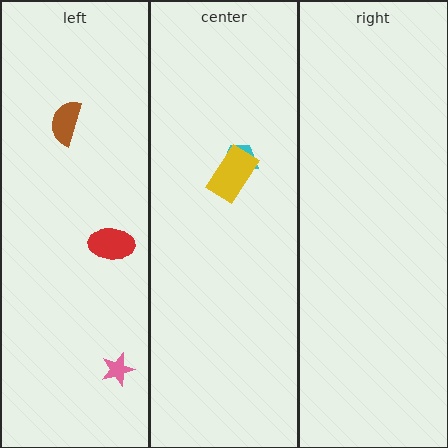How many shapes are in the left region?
3.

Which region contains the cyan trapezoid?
The center region.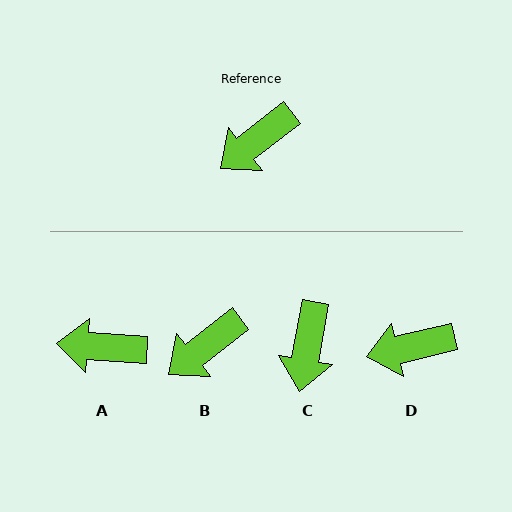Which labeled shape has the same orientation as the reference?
B.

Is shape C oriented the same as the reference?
No, it is off by about 42 degrees.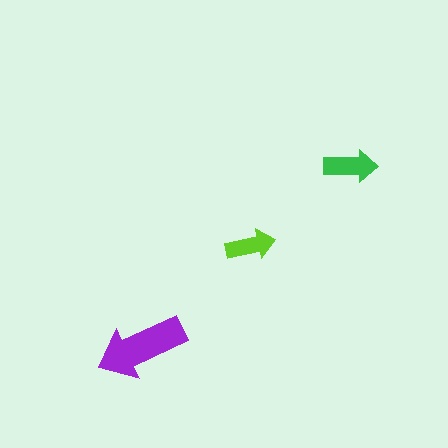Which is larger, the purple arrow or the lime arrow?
The purple one.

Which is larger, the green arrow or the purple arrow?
The purple one.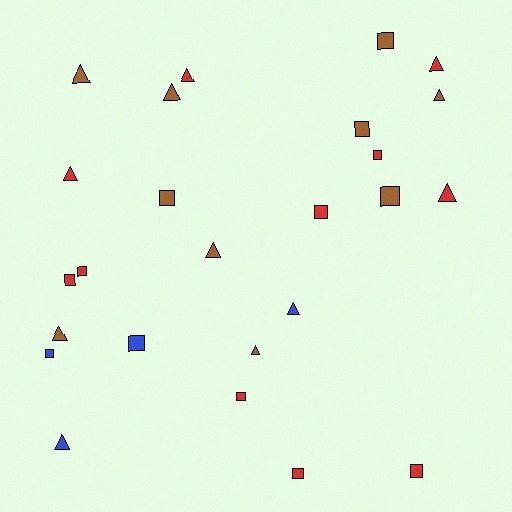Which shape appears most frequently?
Square, with 13 objects.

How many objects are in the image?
There are 25 objects.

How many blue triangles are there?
There are 2 blue triangles.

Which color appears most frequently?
Red, with 11 objects.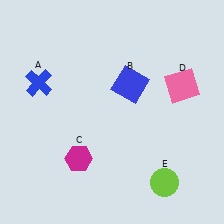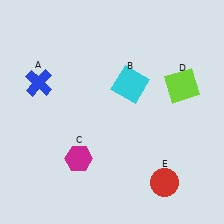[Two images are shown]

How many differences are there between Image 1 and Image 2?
There are 3 differences between the two images.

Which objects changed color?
B changed from blue to cyan. D changed from pink to lime. E changed from lime to red.